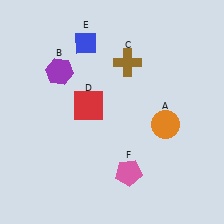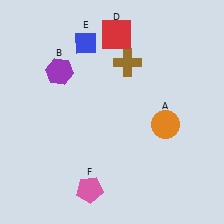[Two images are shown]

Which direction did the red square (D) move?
The red square (D) moved up.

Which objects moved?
The objects that moved are: the red square (D), the pink pentagon (F).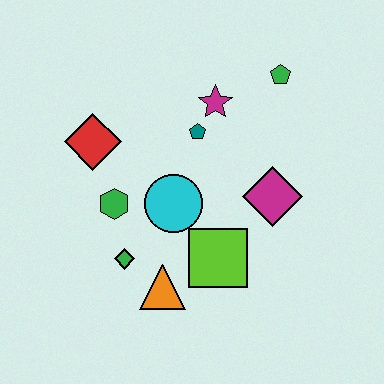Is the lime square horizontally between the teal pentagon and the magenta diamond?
Yes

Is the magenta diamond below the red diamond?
Yes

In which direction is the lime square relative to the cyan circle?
The lime square is below the cyan circle.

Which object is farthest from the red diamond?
The green pentagon is farthest from the red diamond.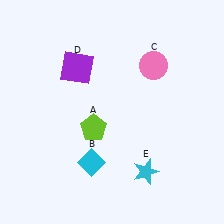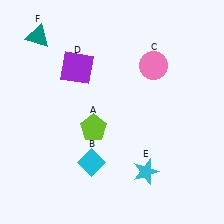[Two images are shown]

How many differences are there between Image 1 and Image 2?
There is 1 difference between the two images.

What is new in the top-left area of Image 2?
A teal triangle (F) was added in the top-left area of Image 2.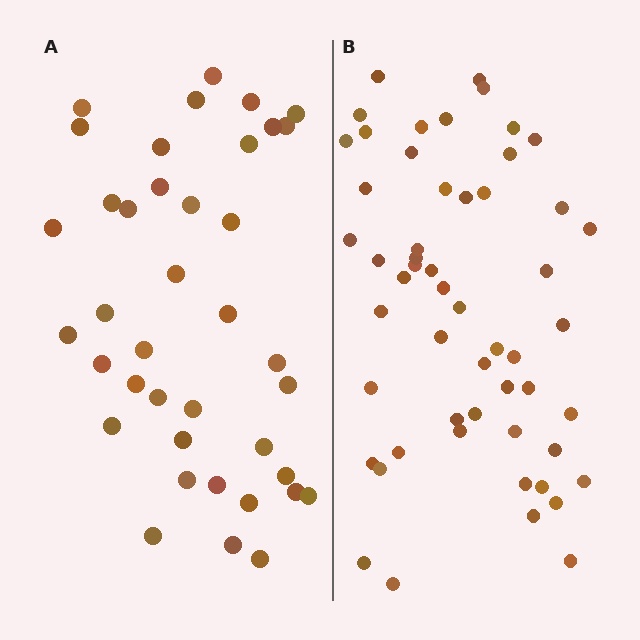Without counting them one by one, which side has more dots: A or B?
Region B (the right region) has more dots.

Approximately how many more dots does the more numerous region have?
Region B has approximately 15 more dots than region A.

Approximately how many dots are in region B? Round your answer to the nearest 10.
About 50 dots. (The exact count is 54, which rounds to 50.)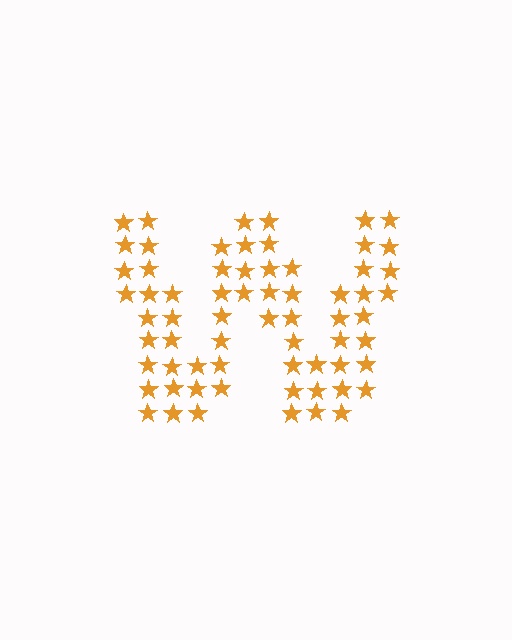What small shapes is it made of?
It is made of small stars.